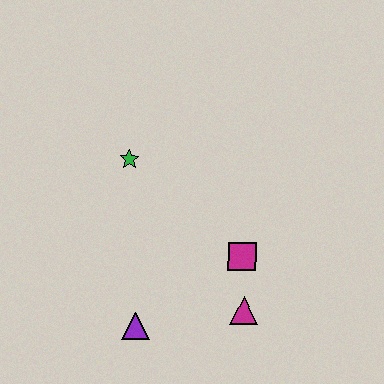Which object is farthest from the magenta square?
The green star is farthest from the magenta square.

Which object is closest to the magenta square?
The magenta triangle is closest to the magenta square.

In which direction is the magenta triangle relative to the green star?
The magenta triangle is below the green star.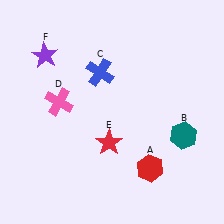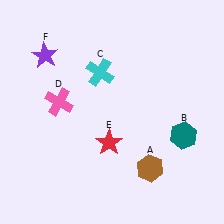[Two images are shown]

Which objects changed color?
A changed from red to brown. C changed from blue to cyan.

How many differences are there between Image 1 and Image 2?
There are 2 differences between the two images.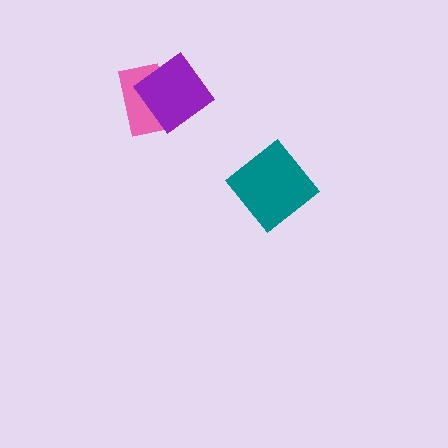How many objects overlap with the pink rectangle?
1 object overlaps with the pink rectangle.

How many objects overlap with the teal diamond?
0 objects overlap with the teal diamond.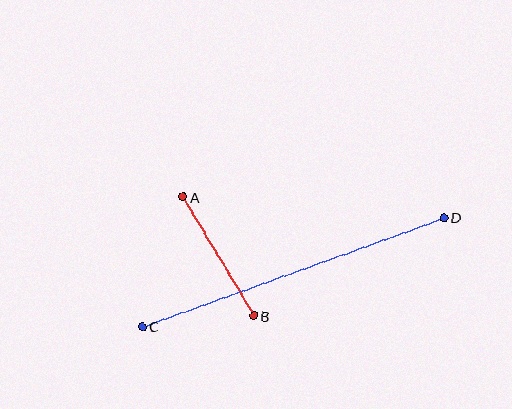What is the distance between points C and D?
The distance is approximately 321 pixels.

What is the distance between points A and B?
The distance is approximately 138 pixels.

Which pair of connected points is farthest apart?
Points C and D are farthest apart.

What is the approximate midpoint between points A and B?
The midpoint is at approximately (218, 257) pixels.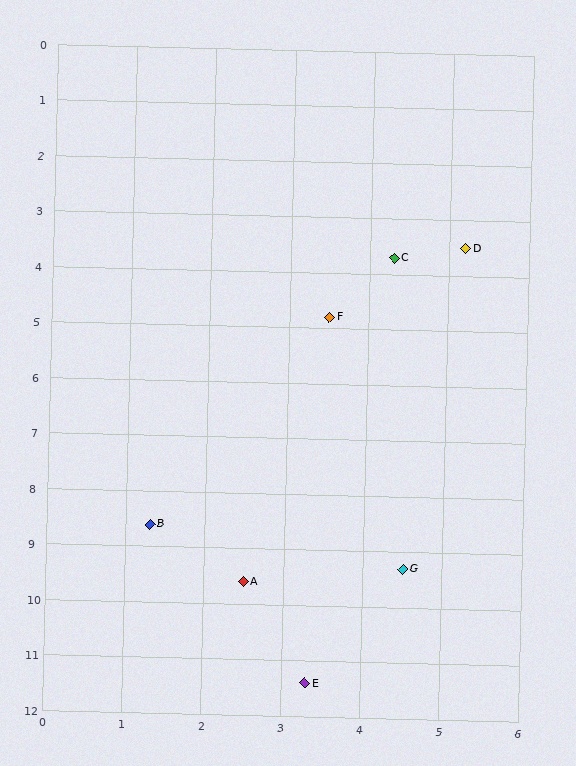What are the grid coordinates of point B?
Point B is at approximately (1.3, 8.6).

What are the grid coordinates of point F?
Point F is at approximately (3.5, 4.8).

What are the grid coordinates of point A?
Point A is at approximately (2.5, 9.6).